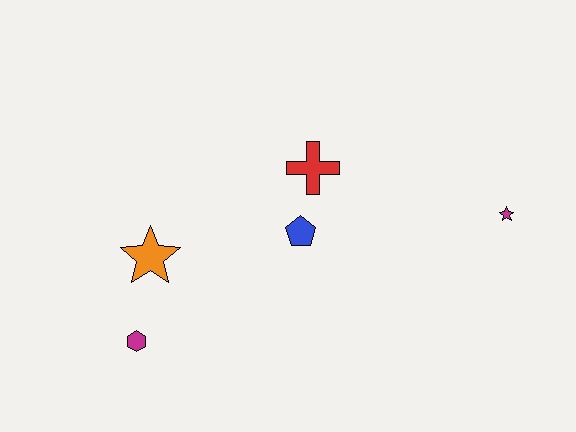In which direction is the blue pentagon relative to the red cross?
The blue pentagon is below the red cross.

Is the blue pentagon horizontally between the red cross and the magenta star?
No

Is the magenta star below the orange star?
No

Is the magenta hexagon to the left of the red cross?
Yes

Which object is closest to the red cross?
The blue pentagon is closest to the red cross.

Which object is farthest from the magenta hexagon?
The magenta star is farthest from the magenta hexagon.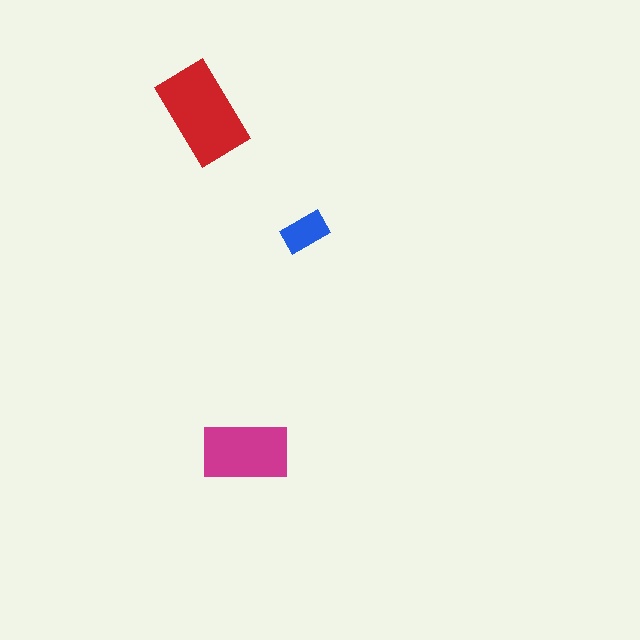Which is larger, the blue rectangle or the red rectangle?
The red one.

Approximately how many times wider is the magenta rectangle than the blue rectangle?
About 2 times wider.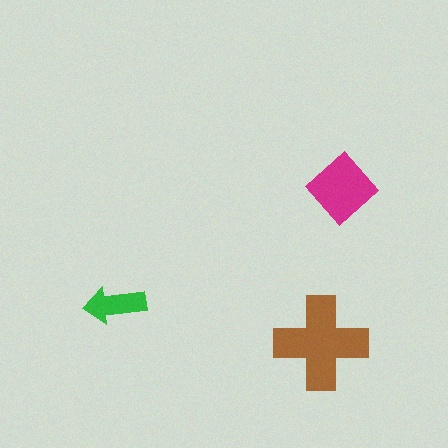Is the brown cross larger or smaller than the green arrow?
Larger.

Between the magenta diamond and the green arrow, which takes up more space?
The magenta diamond.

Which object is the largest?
The brown cross.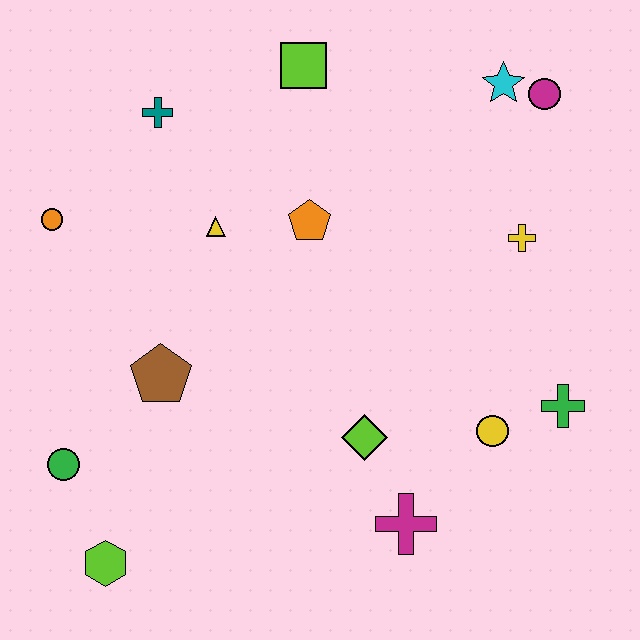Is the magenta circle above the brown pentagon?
Yes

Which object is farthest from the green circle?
The magenta circle is farthest from the green circle.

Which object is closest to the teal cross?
The yellow triangle is closest to the teal cross.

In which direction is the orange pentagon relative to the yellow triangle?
The orange pentagon is to the right of the yellow triangle.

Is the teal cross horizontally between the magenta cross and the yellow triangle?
No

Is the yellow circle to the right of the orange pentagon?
Yes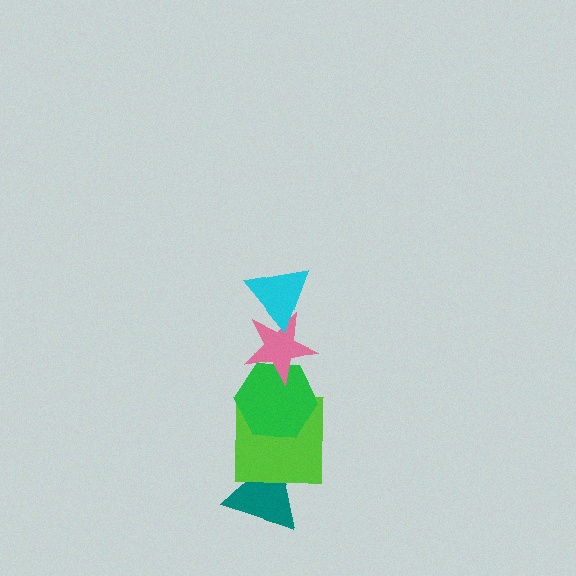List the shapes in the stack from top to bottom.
From top to bottom: the cyan triangle, the pink star, the green hexagon, the lime square, the teal triangle.